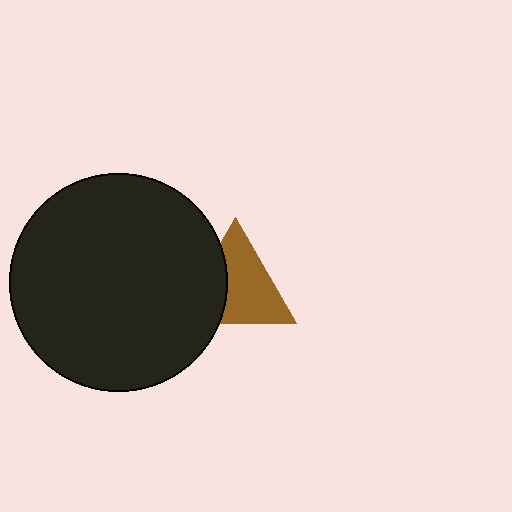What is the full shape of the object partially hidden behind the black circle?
The partially hidden object is a brown triangle.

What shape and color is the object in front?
The object in front is a black circle.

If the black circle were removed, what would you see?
You would see the complete brown triangle.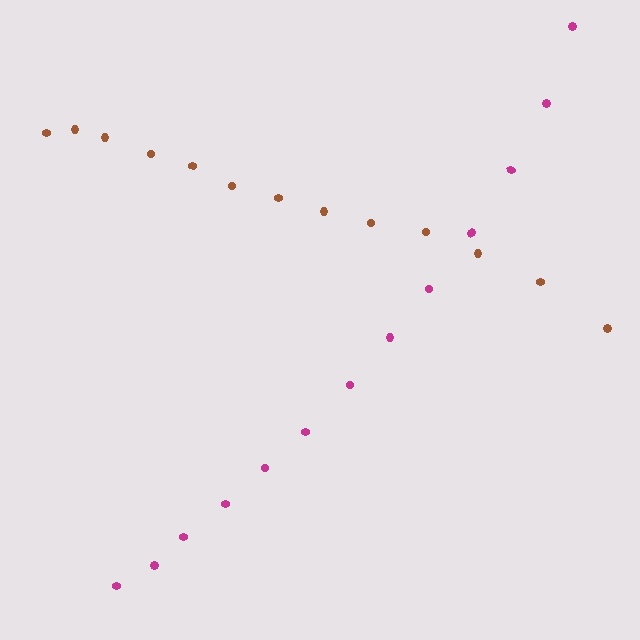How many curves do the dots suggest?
There are 2 distinct paths.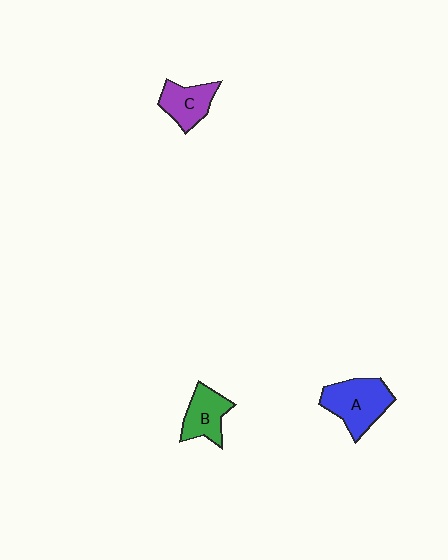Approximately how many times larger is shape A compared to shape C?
Approximately 1.5 times.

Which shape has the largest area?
Shape A (blue).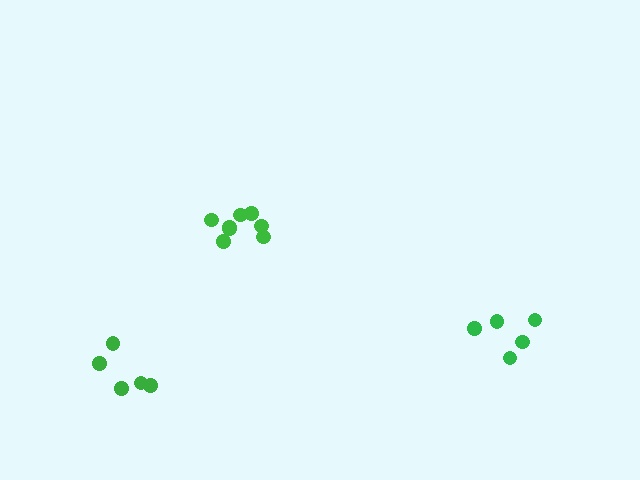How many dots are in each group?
Group 1: 9 dots, Group 2: 5 dots, Group 3: 5 dots (19 total).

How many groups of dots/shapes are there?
There are 3 groups.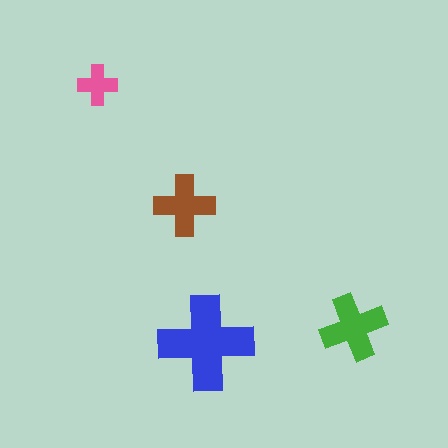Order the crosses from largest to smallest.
the blue one, the green one, the brown one, the pink one.